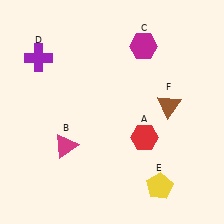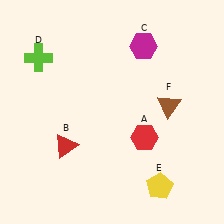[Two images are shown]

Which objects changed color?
B changed from magenta to red. D changed from purple to lime.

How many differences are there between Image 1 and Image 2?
There are 2 differences between the two images.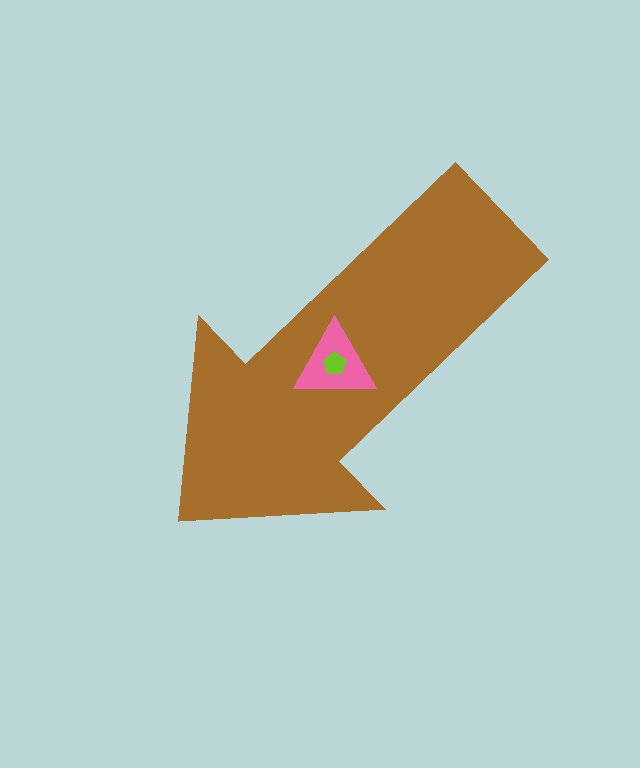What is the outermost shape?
The brown arrow.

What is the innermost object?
The lime pentagon.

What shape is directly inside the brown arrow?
The pink triangle.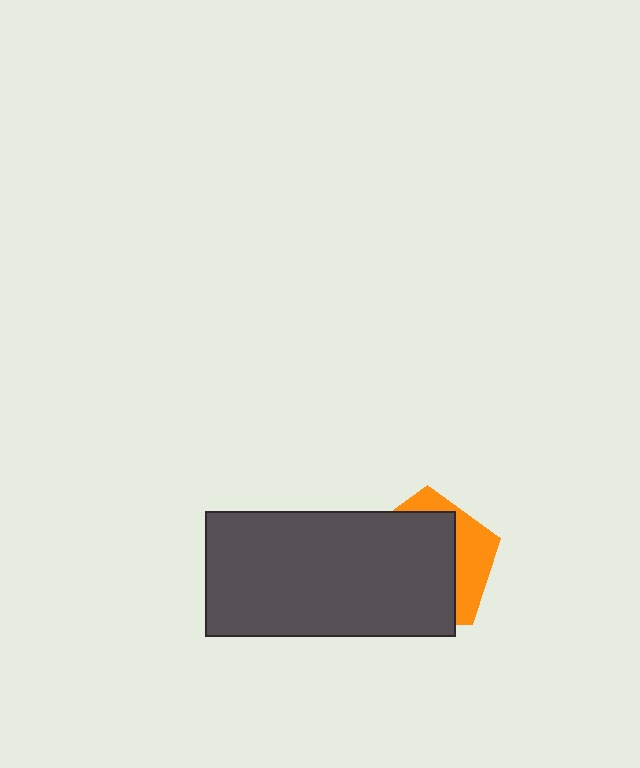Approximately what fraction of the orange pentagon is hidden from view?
Roughly 69% of the orange pentagon is hidden behind the dark gray rectangle.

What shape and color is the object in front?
The object in front is a dark gray rectangle.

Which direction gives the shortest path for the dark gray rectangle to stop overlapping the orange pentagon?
Moving toward the lower-left gives the shortest separation.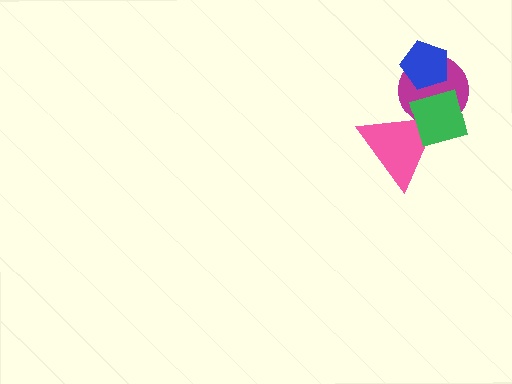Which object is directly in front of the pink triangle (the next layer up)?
The magenta circle is directly in front of the pink triangle.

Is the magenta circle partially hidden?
Yes, it is partially covered by another shape.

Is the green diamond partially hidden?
No, no other shape covers it.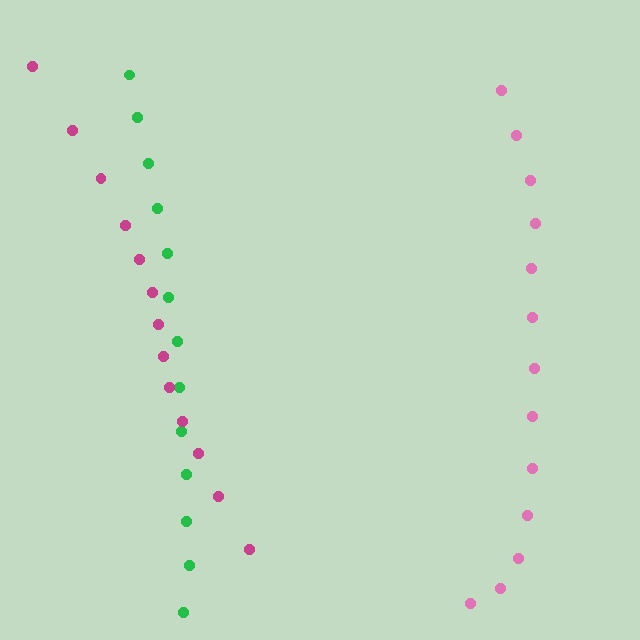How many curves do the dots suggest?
There are 3 distinct paths.